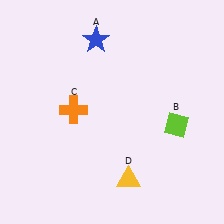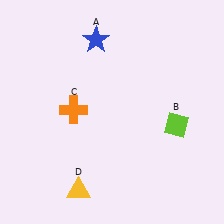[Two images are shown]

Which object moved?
The yellow triangle (D) moved left.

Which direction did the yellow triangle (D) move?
The yellow triangle (D) moved left.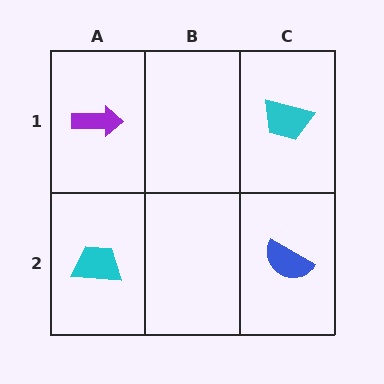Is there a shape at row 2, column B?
No, that cell is empty.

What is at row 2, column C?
A blue semicircle.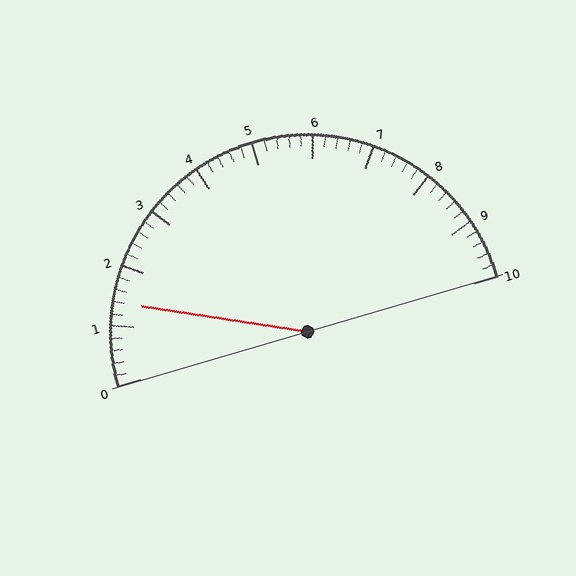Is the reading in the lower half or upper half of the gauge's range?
The reading is in the lower half of the range (0 to 10).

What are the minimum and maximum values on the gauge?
The gauge ranges from 0 to 10.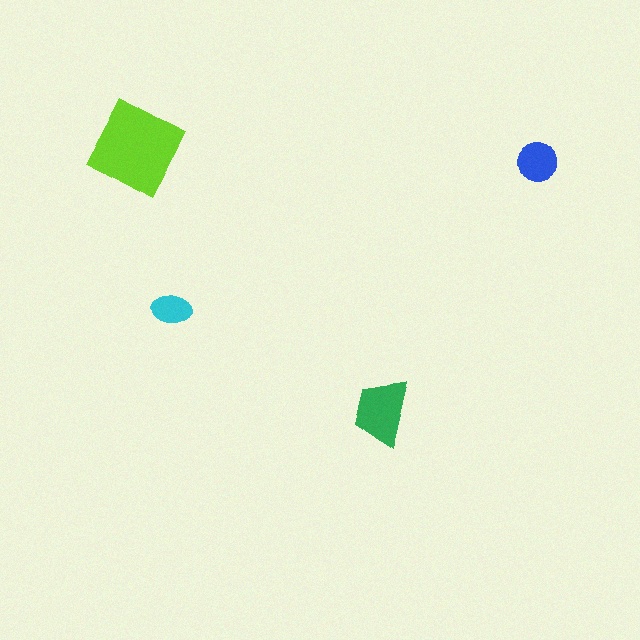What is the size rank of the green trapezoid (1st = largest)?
2nd.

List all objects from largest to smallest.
The lime diamond, the green trapezoid, the blue circle, the cyan ellipse.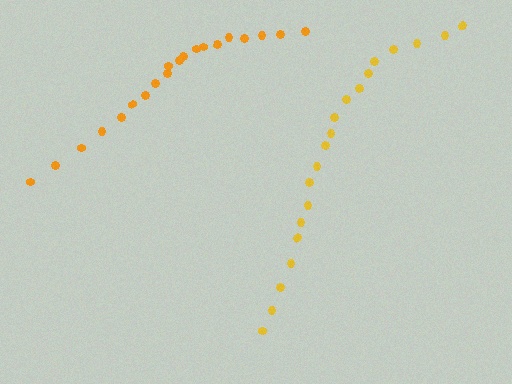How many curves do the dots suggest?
There are 2 distinct paths.